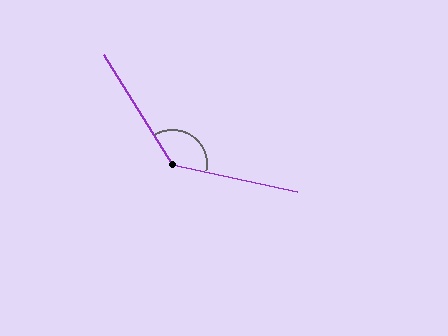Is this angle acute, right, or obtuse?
It is obtuse.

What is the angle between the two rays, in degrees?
Approximately 135 degrees.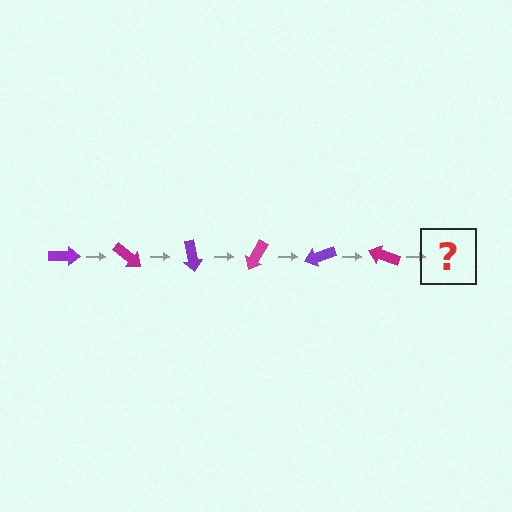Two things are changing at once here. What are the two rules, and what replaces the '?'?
The two rules are that it rotates 40 degrees each step and the color cycles through purple and magenta. The '?' should be a purple arrow, rotated 240 degrees from the start.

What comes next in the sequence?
The next element should be a purple arrow, rotated 240 degrees from the start.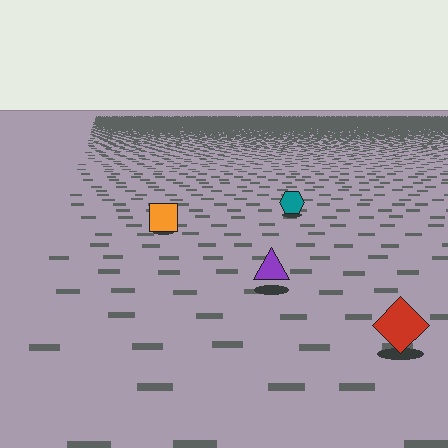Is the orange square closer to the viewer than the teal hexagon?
Yes. The orange square is closer — you can tell from the texture gradient: the ground texture is coarser near it.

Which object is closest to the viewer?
The red diamond is closest. The texture marks near it are larger and more spread out.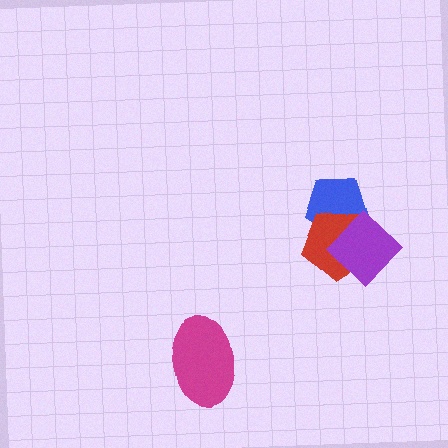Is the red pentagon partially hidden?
Yes, it is partially covered by another shape.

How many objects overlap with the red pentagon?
2 objects overlap with the red pentagon.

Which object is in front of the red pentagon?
The purple diamond is in front of the red pentagon.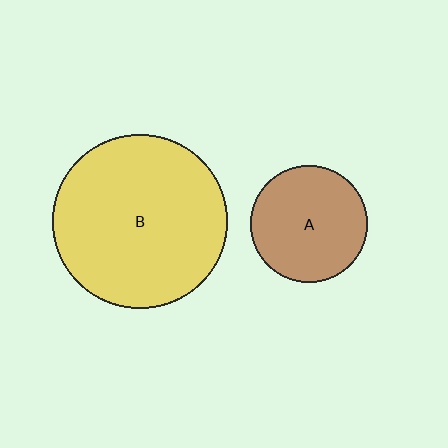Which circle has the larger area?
Circle B (yellow).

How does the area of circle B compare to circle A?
Approximately 2.2 times.